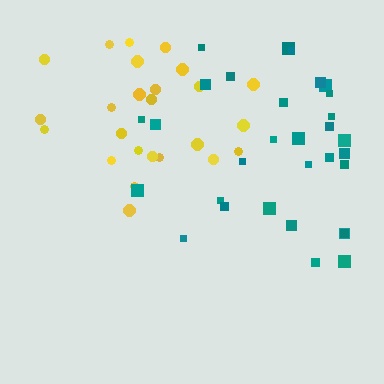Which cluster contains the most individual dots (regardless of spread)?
Teal (31).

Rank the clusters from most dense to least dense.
teal, yellow.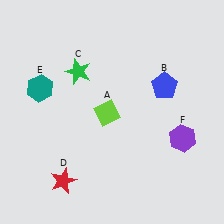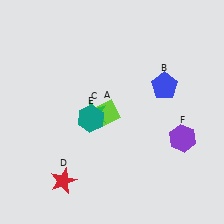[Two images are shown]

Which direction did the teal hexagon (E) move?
The teal hexagon (E) moved right.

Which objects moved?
The objects that moved are: the green star (C), the teal hexagon (E).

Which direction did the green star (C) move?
The green star (C) moved down.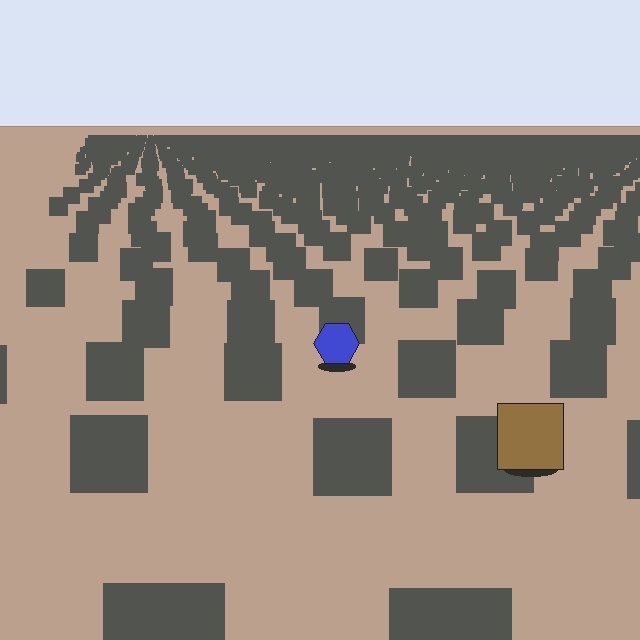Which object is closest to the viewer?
The brown square is closest. The texture marks near it are larger and more spread out.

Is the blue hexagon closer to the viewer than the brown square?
No. The brown square is closer — you can tell from the texture gradient: the ground texture is coarser near it.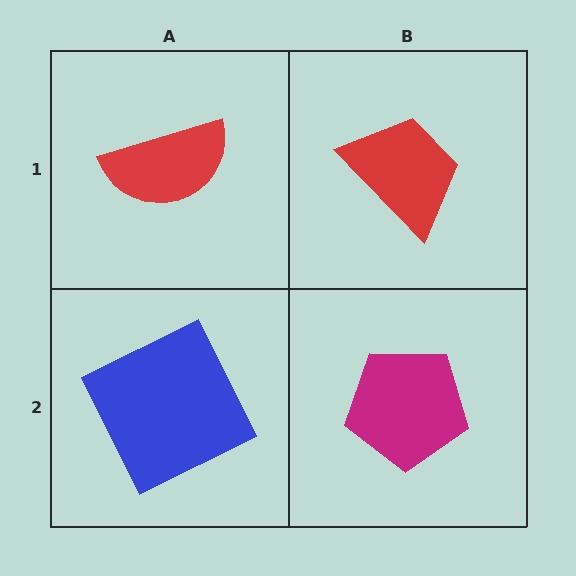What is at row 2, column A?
A blue square.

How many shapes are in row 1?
2 shapes.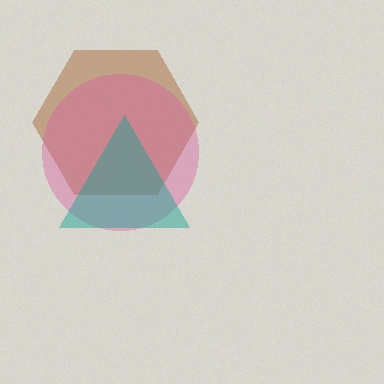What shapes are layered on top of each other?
The layered shapes are: a brown hexagon, a pink circle, a teal triangle.